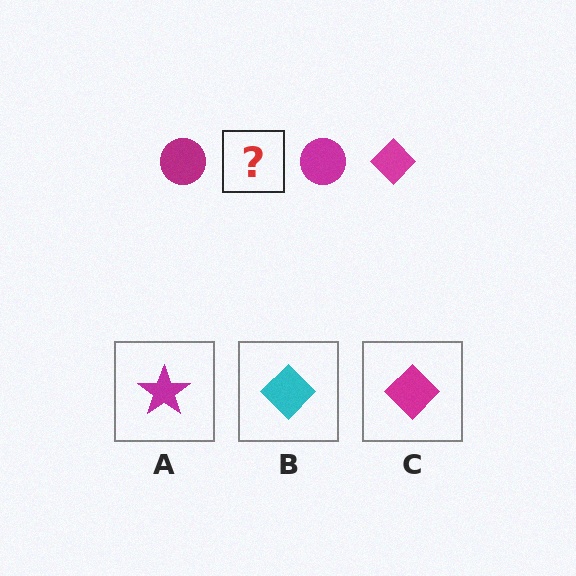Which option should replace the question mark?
Option C.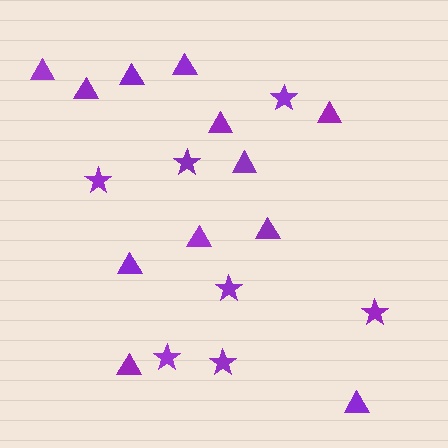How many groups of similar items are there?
There are 2 groups: one group of stars (7) and one group of triangles (12).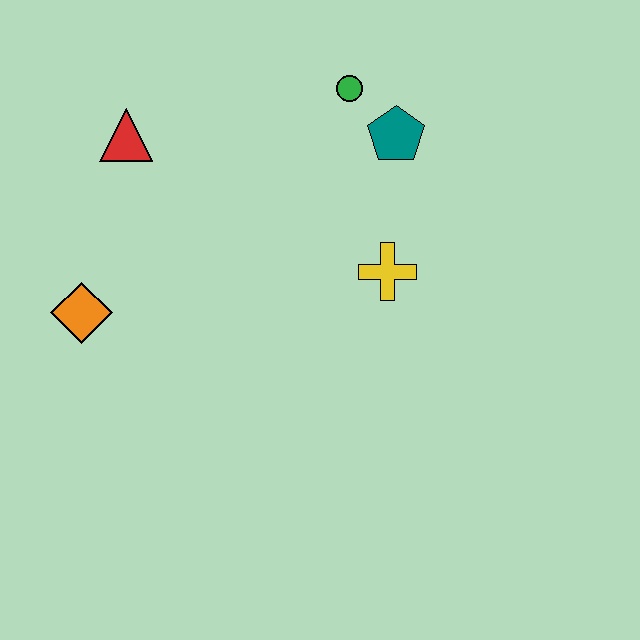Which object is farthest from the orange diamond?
The teal pentagon is farthest from the orange diamond.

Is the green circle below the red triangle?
No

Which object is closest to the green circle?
The teal pentagon is closest to the green circle.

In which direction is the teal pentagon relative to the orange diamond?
The teal pentagon is to the right of the orange diamond.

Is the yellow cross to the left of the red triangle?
No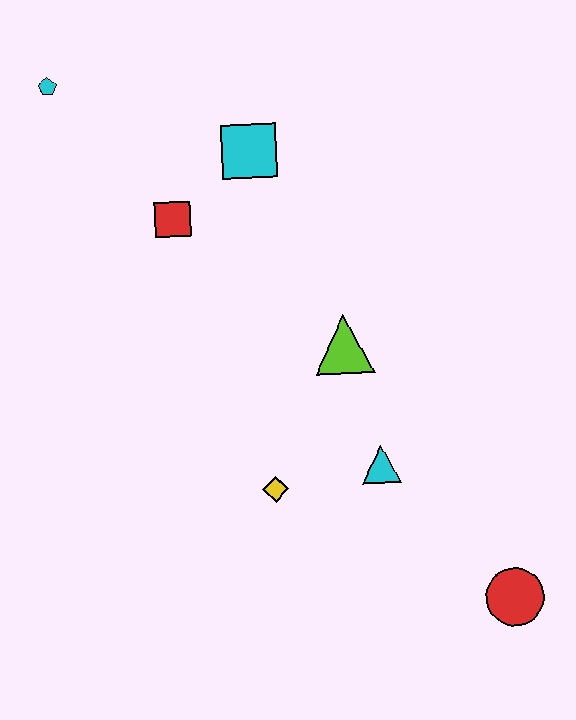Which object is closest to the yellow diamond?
The cyan triangle is closest to the yellow diamond.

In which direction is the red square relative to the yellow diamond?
The red square is above the yellow diamond.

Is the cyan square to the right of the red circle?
No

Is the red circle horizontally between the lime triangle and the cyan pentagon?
No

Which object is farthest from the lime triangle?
The cyan pentagon is farthest from the lime triangle.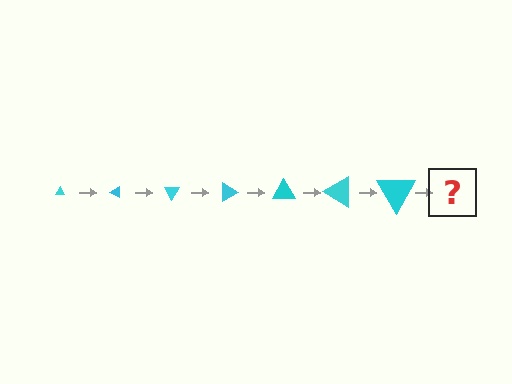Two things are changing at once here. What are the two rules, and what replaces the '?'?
The two rules are that the triangle grows larger each step and it rotates 30 degrees each step. The '?' should be a triangle, larger than the previous one and rotated 210 degrees from the start.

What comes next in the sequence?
The next element should be a triangle, larger than the previous one and rotated 210 degrees from the start.